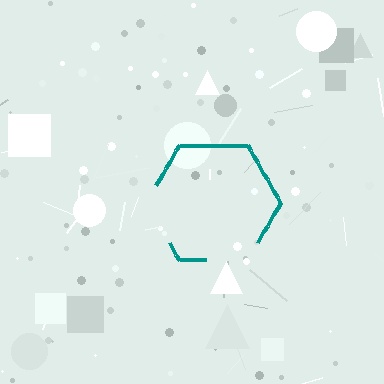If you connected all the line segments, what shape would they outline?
They would outline a hexagon.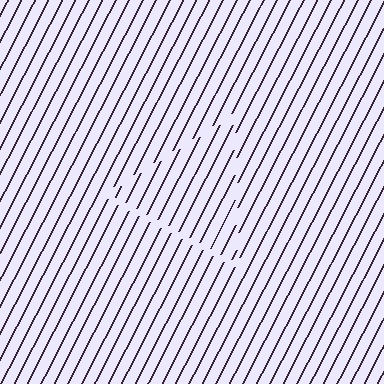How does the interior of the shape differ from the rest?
The interior of the shape contains the same grating, shifted by half a period — the contour is defined by the phase discontinuity where line-ends from the inner and outer gratings abut.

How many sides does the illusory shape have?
3 sides — the line-ends trace a triangle.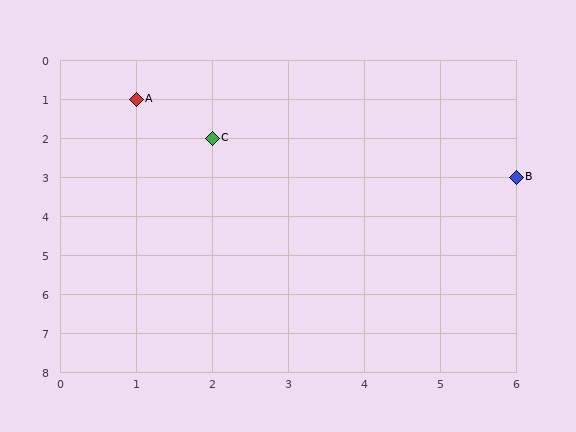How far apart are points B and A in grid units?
Points B and A are 5 columns and 2 rows apart (about 5.4 grid units diagonally).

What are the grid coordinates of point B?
Point B is at grid coordinates (6, 3).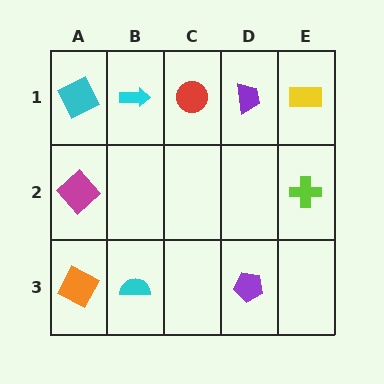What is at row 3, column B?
A cyan semicircle.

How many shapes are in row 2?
2 shapes.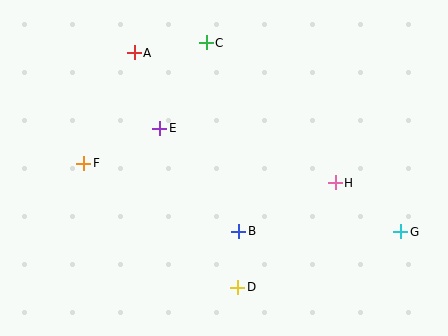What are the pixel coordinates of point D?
Point D is at (238, 288).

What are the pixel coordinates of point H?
Point H is at (335, 183).